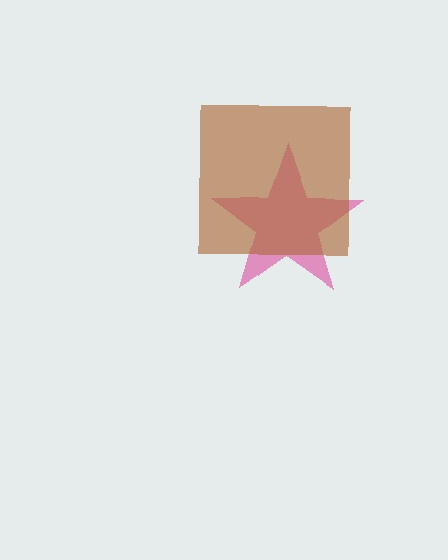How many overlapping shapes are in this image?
There are 2 overlapping shapes in the image.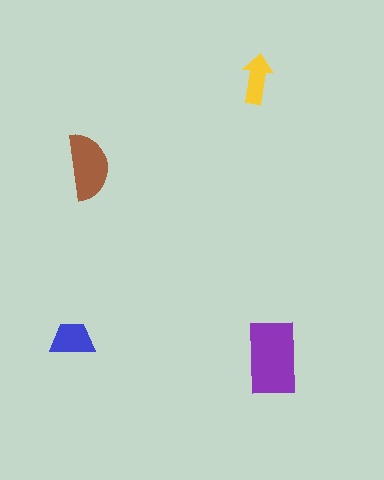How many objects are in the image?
There are 4 objects in the image.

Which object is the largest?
The purple rectangle.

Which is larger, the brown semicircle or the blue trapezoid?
The brown semicircle.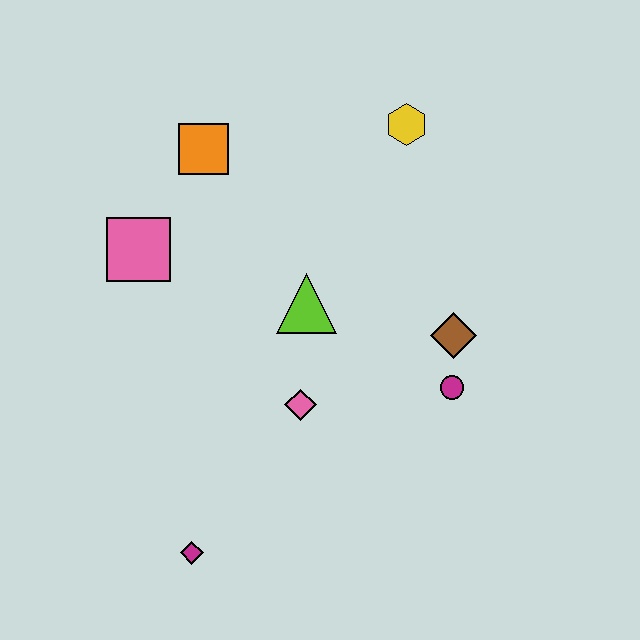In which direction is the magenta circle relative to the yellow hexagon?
The magenta circle is below the yellow hexagon.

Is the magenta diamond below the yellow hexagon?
Yes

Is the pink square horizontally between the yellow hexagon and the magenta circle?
No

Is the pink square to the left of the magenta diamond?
Yes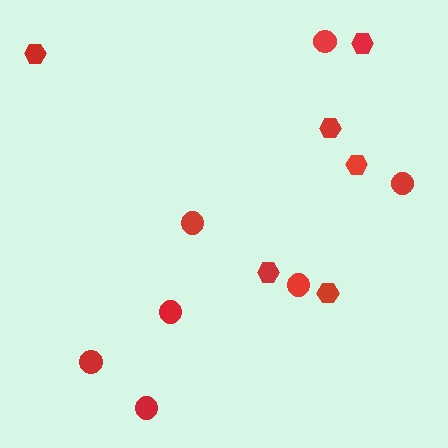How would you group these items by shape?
There are 2 groups: one group of circles (7) and one group of hexagons (6).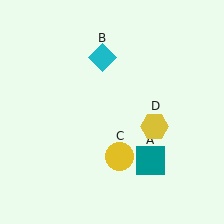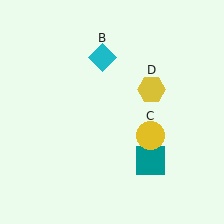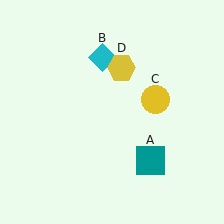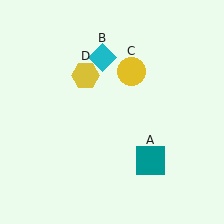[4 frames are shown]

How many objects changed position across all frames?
2 objects changed position: yellow circle (object C), yellow hexagon (object D).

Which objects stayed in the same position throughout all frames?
Teal square (object A) and cyan diamond (object B) remained stationary.